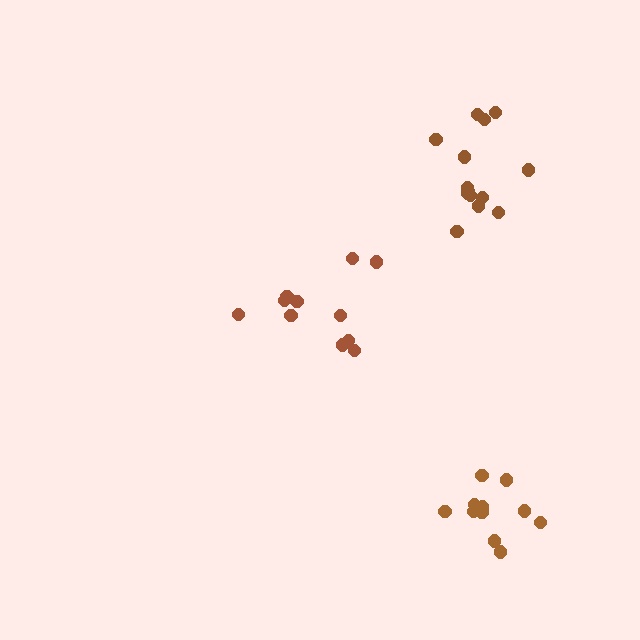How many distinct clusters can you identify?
There are 3 distinct clusters.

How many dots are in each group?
Group 1: 11 dots, Group 2: 14 dots, Group 3: 11 dots (36 total).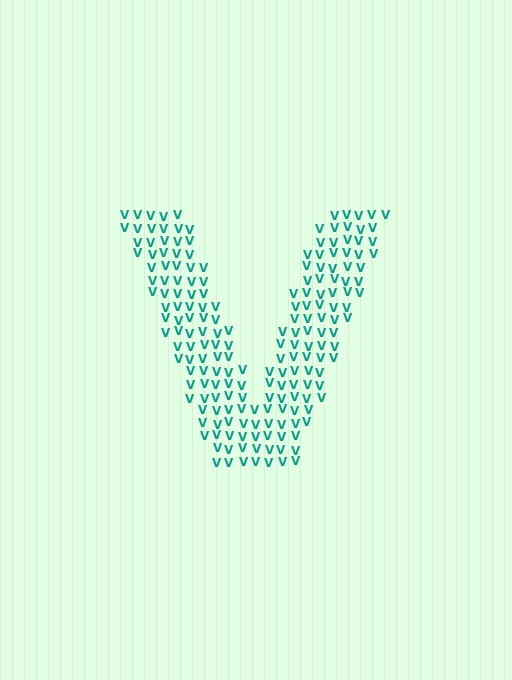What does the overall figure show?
The overall figure shows the letter V.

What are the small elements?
The small elements are letter V's.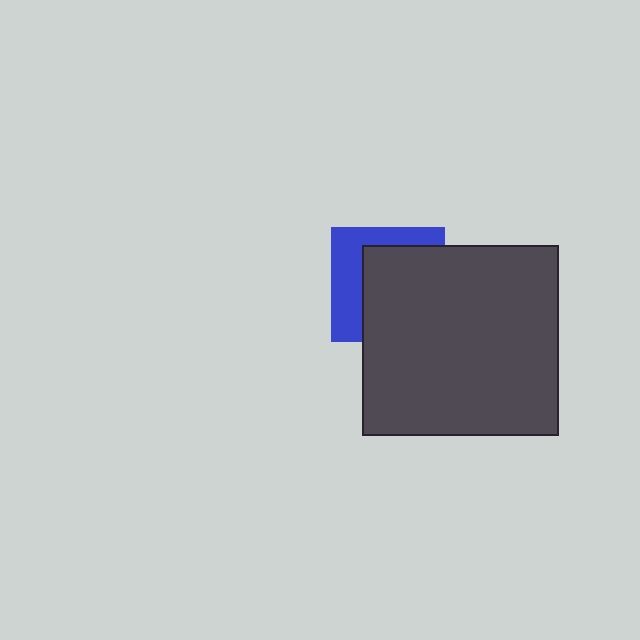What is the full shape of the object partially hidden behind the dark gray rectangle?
The partially hidden object is a blue square.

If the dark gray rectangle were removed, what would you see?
You would see the complete blue square.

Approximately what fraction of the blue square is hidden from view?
Roughly 62% of the blue square is hidden behind the dark gray rectangle.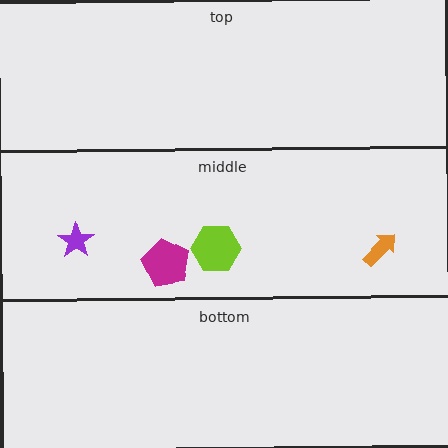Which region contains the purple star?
The middle region.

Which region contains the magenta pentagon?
The middle region.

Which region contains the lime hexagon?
The middle region.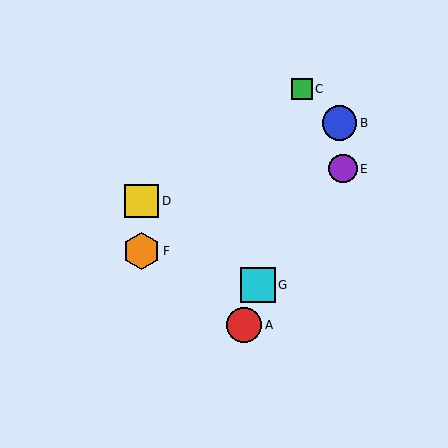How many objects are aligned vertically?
2 objects (D, F) are aligned vertically.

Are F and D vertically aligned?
Yes, both are at x≈142.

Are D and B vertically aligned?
No, D is at x≈142 and B is at x≈340.